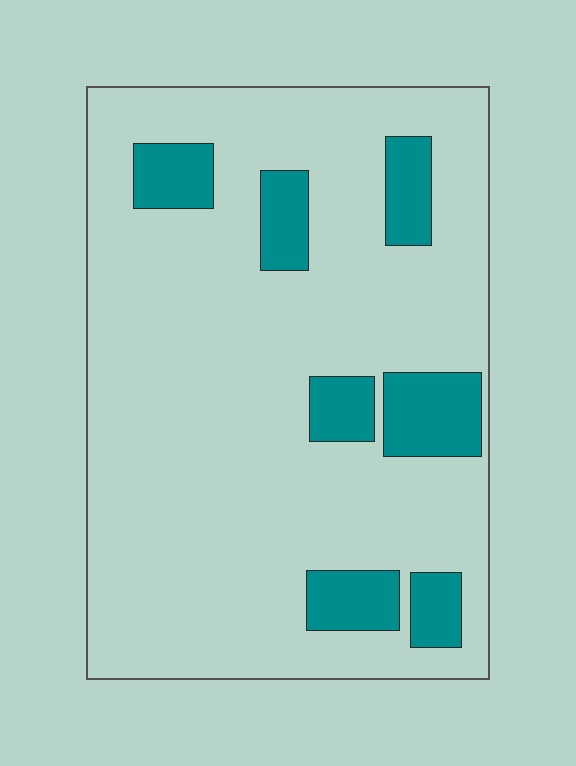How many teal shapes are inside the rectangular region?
7.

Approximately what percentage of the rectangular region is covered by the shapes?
Approximately 15%.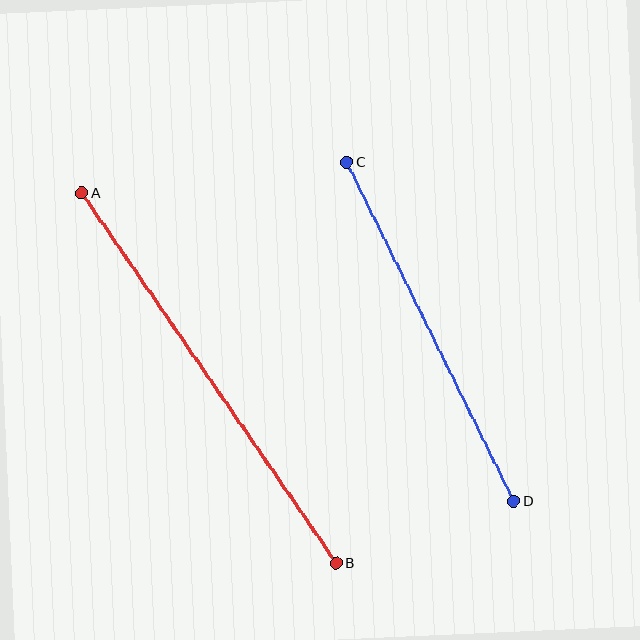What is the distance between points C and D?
The distance is approximately 378 pixels.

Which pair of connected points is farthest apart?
Points A and B are farthest apart.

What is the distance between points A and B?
The distance is approximately 449 pixels.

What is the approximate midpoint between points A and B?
The midpoint is at approximately (209, 378) pixels.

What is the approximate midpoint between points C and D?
The midpoint is at approximately (430, 332) pixels.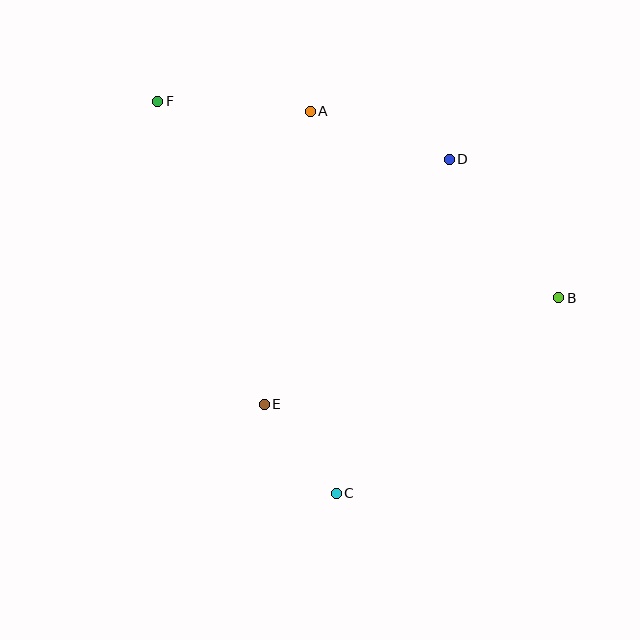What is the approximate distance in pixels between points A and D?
The distance between A and D is approximately 147 pixels.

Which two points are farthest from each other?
Points B and F are farthest from each other.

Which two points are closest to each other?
Points C and E are closest to each other.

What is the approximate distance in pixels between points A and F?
The distance between A and F is approximately 153 pixels.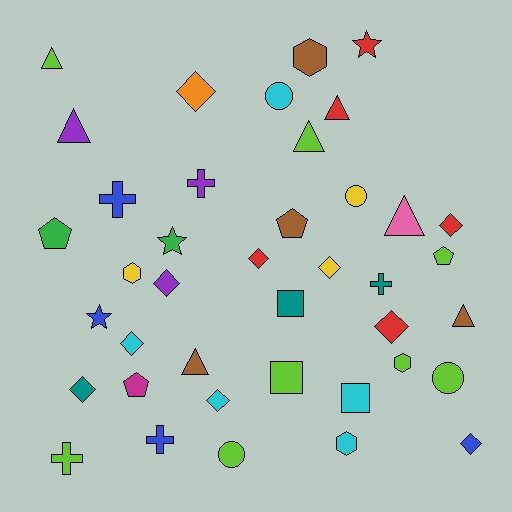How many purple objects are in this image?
There are 3 purple objects.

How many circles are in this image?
There are 4 circles.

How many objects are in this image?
There are 40 objects.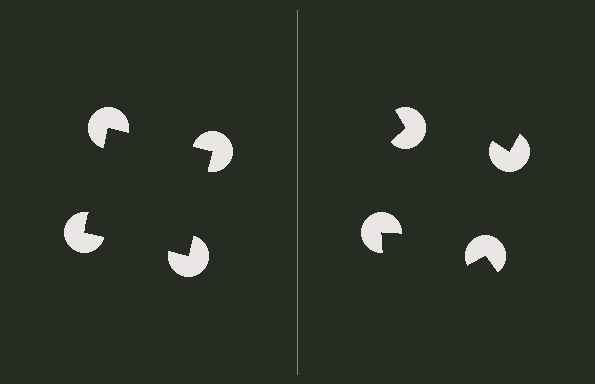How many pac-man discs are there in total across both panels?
8 — 4 on each side.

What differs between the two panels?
The pac-man discs are positioned identically on both sides; only the wedge orientations differ. On the left they align to a square; on the right they are misaligned.